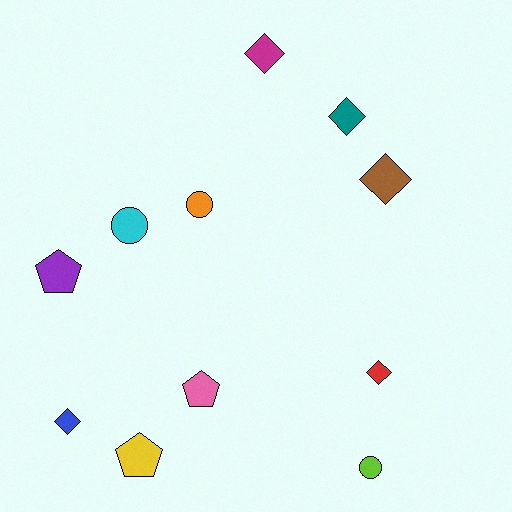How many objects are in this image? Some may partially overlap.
There are 11 objects.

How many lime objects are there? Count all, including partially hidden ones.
There is 1 lime object.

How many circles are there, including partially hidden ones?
There are 3 circles.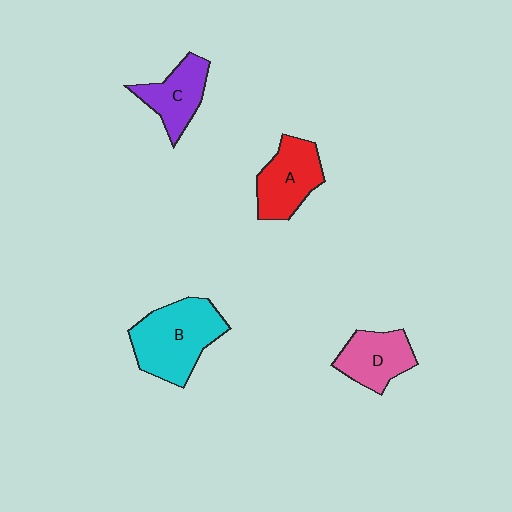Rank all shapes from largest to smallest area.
From largest to smallest: B (cyan), A (red), D (pink), C (purple).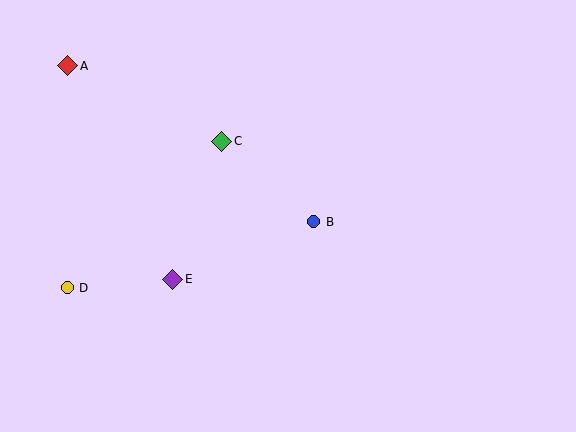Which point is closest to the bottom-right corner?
Point B is closest to the bottom-right corner.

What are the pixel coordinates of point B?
Point B is at (314, 222).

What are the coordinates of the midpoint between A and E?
The midpoint between A and E is at (120, 173).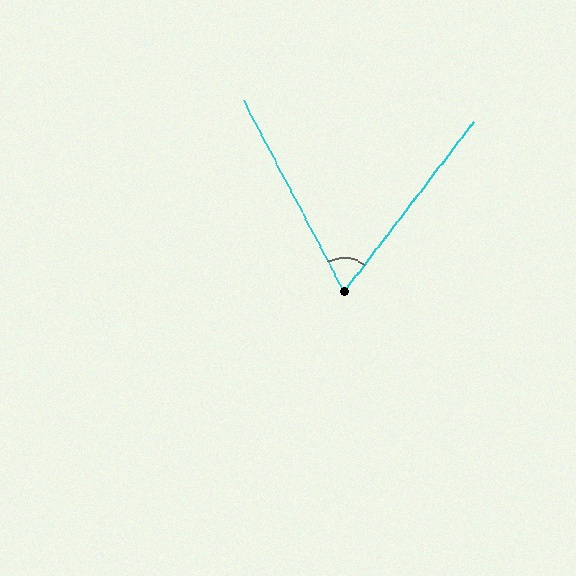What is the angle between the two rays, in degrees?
Approximately 65 degrees.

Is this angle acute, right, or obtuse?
It is acute.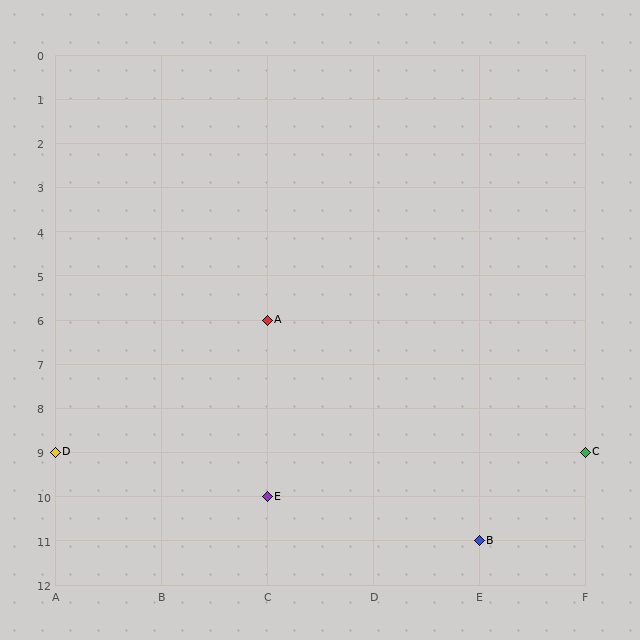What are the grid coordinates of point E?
Point E is at grid coordinates (C, 10).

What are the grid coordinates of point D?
Point D is at grid coordinates (A, 9).